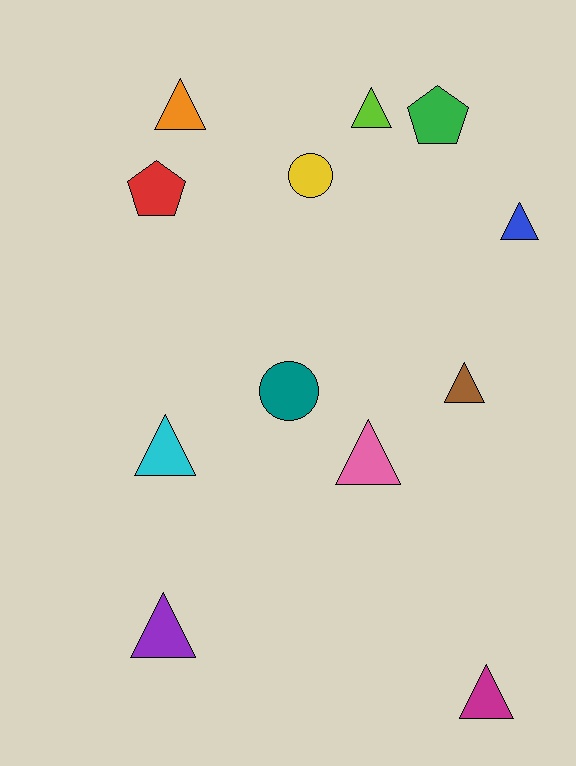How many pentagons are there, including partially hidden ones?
There are 2 pentagons.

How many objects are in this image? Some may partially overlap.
There are 12 objects.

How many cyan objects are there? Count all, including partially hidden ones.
There is 1 cyan object.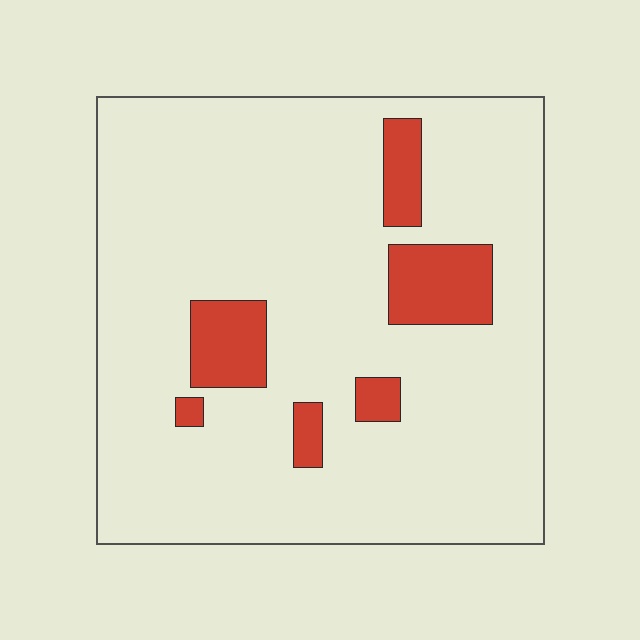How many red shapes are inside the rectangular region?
6.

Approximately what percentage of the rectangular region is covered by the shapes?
Approximately 10%.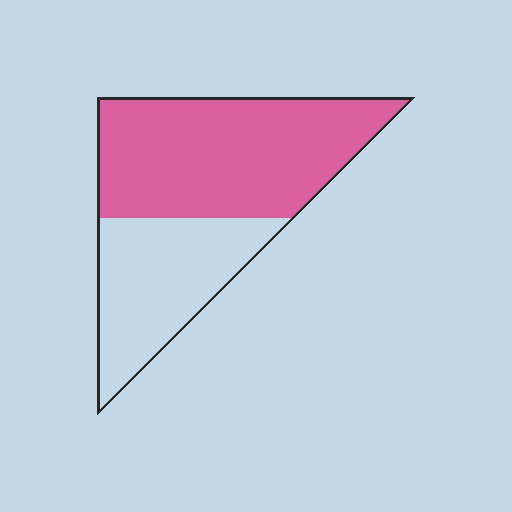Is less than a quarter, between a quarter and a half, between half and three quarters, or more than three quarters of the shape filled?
Between half and three quarters.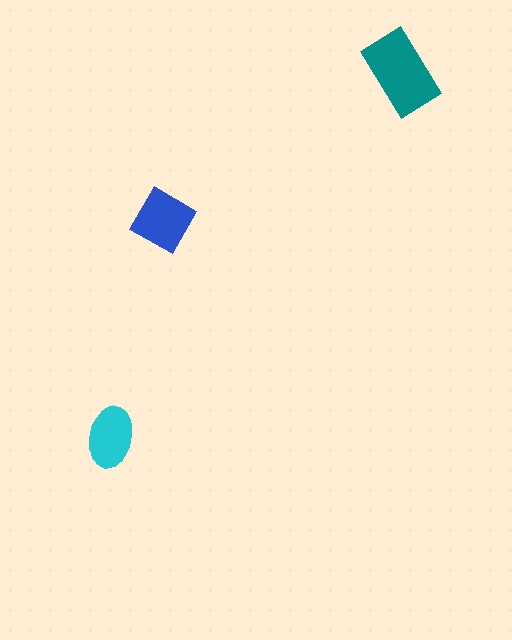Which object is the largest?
The teal rectangle.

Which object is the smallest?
The cyan ellipse.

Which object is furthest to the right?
The teal rectangle is rightmost.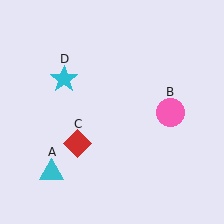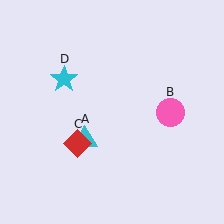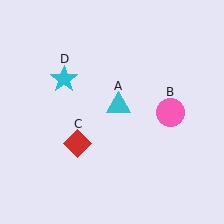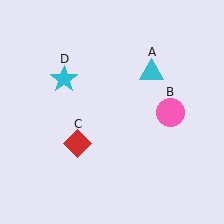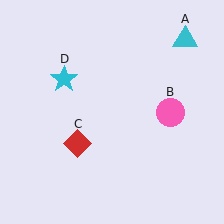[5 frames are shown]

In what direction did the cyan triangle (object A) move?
The cyan triangle (object A) moved up and to the right.